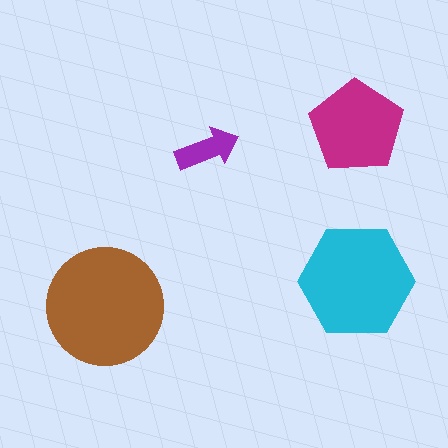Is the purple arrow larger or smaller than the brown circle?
Smaller.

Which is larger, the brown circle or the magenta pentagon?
The brown circle.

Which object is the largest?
The brown circle.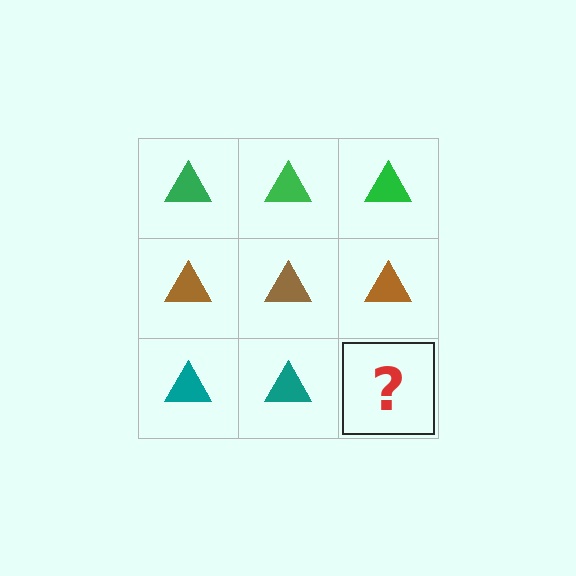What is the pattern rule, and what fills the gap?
The rule is that each row has a consistent color. The gap should be filled with a teal triangle.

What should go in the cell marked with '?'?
The missing cell should contain a teal triangle.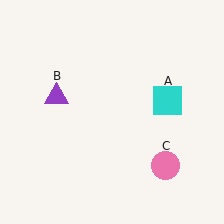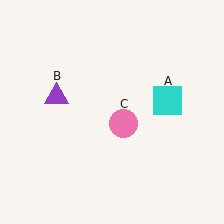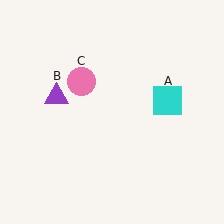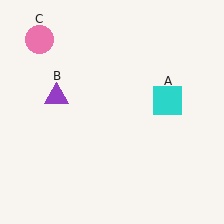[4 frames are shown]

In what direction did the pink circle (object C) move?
The pink circle (object C) moved up and to the left.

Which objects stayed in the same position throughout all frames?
Cyan square (object A) and purple triangle (object B) remained stationary.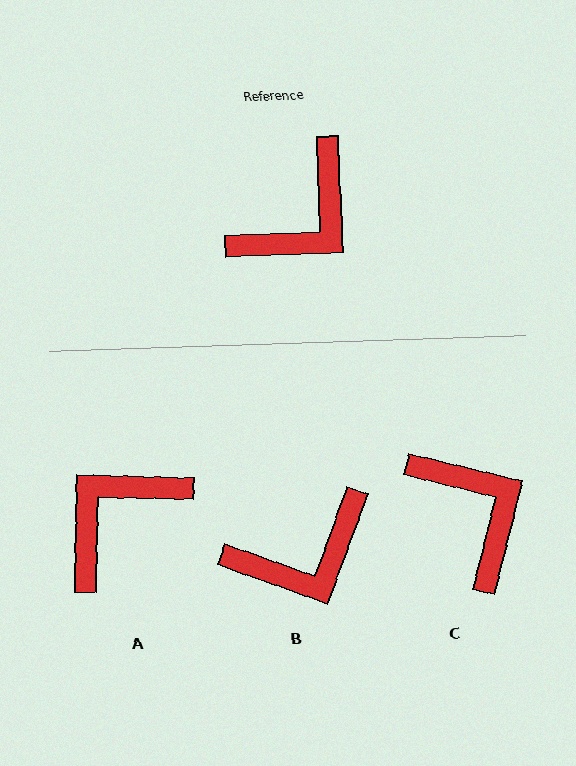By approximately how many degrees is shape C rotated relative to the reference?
Approximately 74 degrees counter-clockwise.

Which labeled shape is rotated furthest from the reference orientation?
A, about 177 degrees away.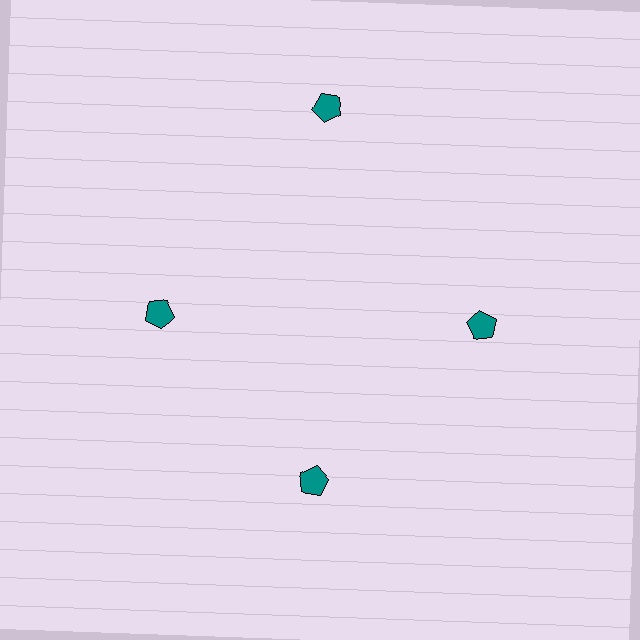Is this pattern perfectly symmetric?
No. The 4 teal pentagons are arranged in a ring, but one element near the 12 o'clock position is pushed outward from the center, breaking the 4-fold rotational symmetry.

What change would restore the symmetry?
The symmetry would be restored by moving it inward, back onto the ring so that all 4 pentagons sit at equal angles and equal distance from the center.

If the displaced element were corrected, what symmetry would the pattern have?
It would have 4-fold rotational symmetry — the pattern would map onto itself every 90 degrees.